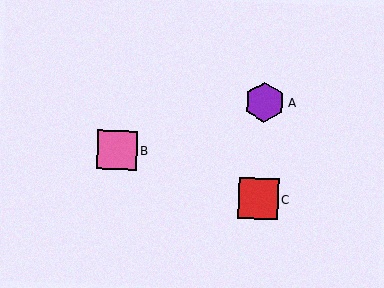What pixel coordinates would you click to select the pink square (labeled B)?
Click at (117, 150) to select the pink square B.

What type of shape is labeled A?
Shape A is a purple hexagon.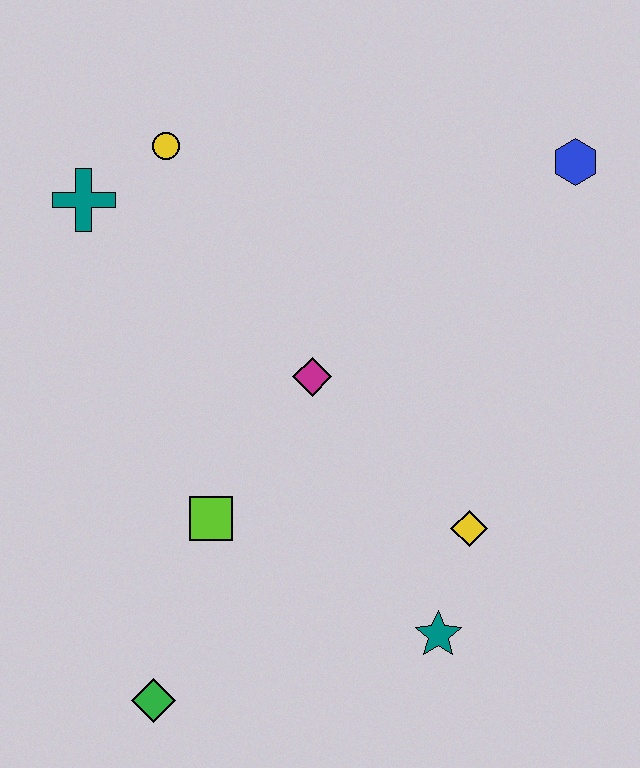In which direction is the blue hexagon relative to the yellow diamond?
The blue hexagon is above the yellow diamond.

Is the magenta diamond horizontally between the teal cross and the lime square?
No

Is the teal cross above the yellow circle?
No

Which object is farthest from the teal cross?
The teal star is farthest from the teal cross.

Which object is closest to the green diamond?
The lime square is closest to the green diamond.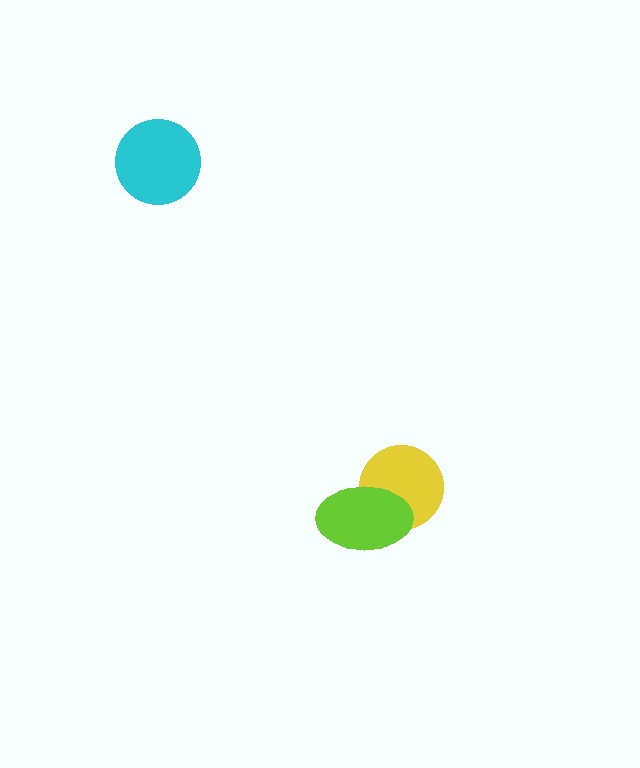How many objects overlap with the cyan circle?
0 objects overlap with the cyan circle.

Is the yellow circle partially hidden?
Yes, it is partially covered by another shape.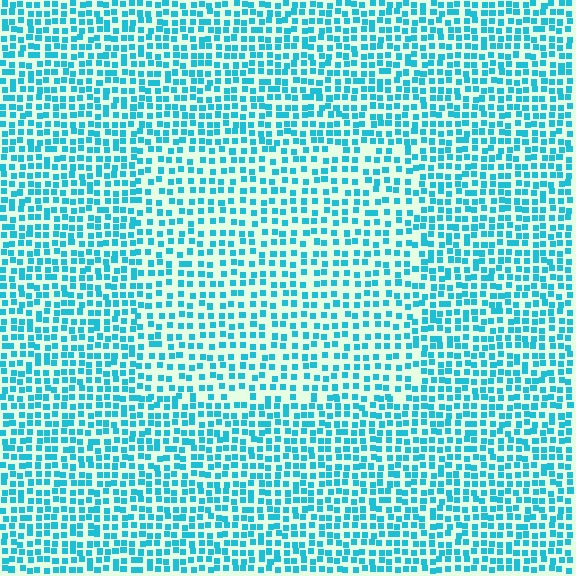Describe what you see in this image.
The image contains small cyan elements arranged at two different densities. A rectangle-shaped region is visible where the elements are less densely packed than the surrounding area.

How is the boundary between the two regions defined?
The boundary is defined by a change in element density (approximately 1.5x ratio). All elements are the same color, size, and shape.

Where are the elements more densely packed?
The elements are more densely packed outside the rectangle boundary.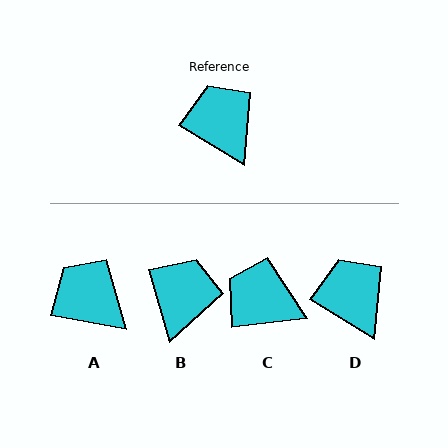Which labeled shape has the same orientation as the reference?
D.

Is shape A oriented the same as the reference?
No, it is off by about 20 degrees.